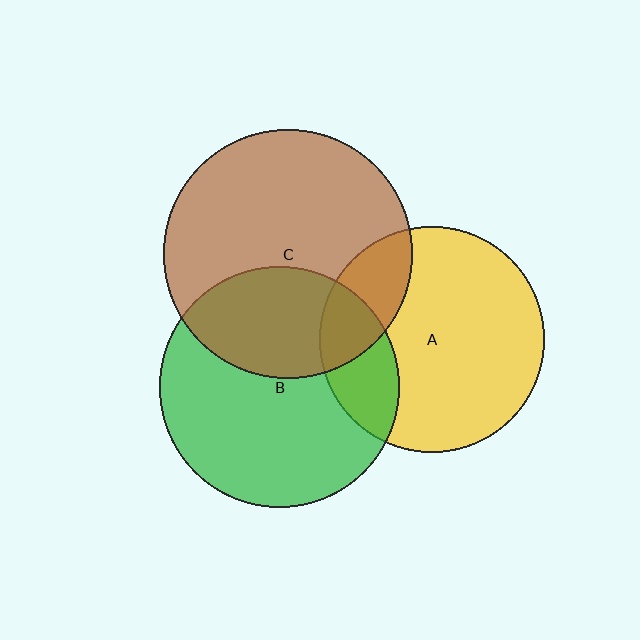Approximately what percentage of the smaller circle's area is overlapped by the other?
Approximately 20%.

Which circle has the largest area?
Circle C (brown).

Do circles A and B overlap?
Yes.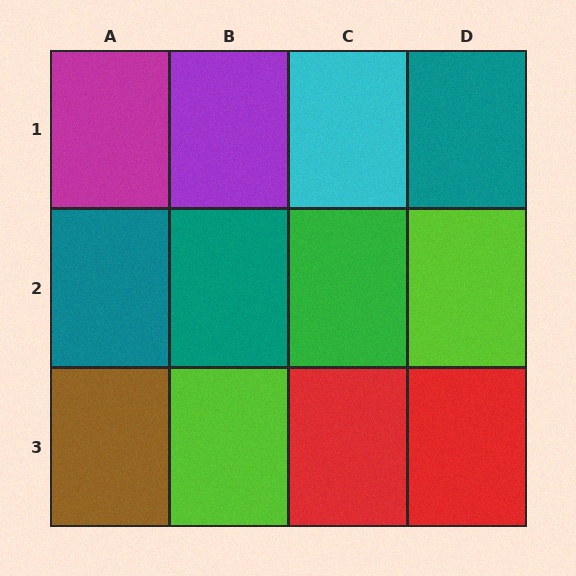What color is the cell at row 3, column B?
Lime.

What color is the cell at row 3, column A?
Brown.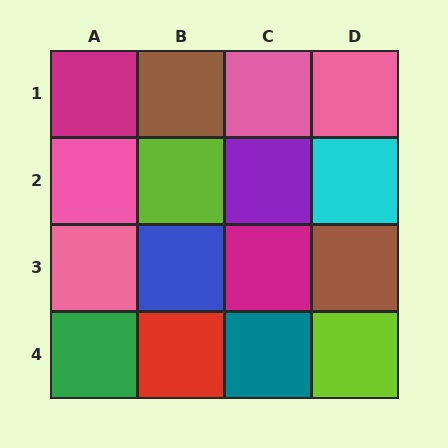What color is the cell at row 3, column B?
Blue.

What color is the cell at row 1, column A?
Magenta.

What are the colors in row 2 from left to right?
Pink, lime, purple, cyan.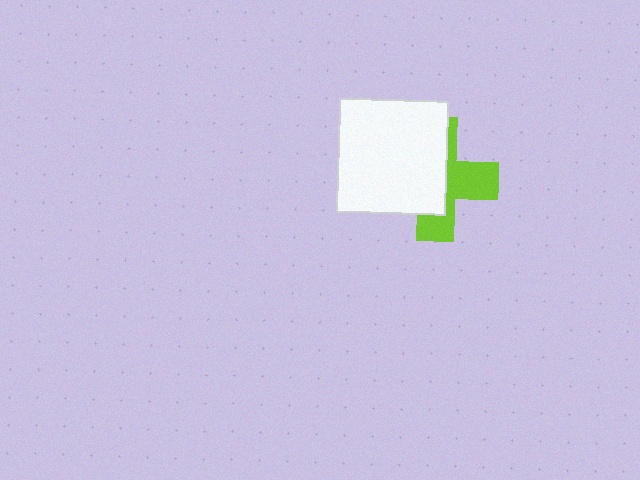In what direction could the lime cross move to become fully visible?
The lime cross could move right. That would shift it out from behind the white rectangle entirely.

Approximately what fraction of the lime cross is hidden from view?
Roughly 57% of the lime cross is hidden behind the white rectangle.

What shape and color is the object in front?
The object in front is a white rectangle.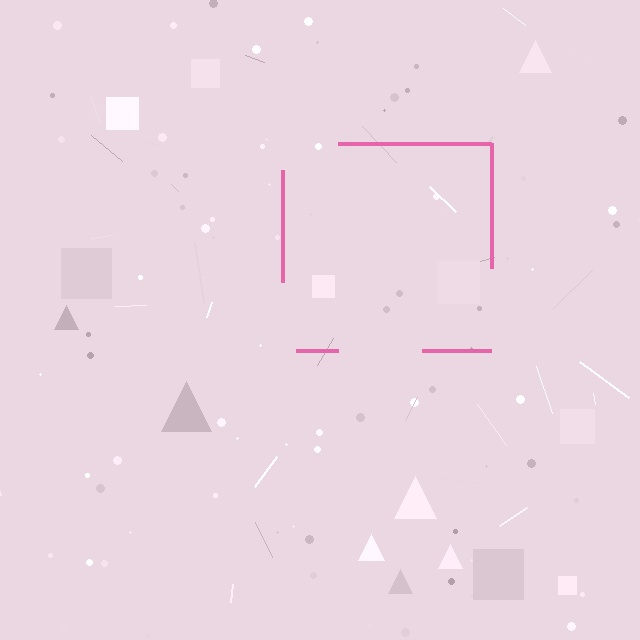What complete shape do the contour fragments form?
The contour fragments form a square.